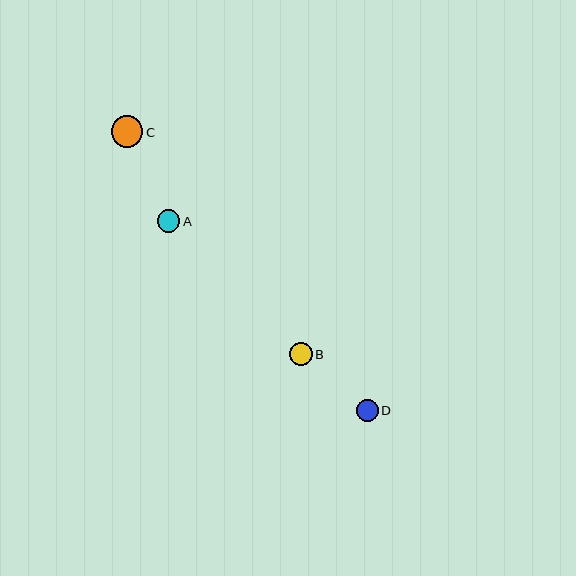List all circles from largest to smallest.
From largest to smallest: C, B, A, D.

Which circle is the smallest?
Circle D is the smallest with a size of approximately 22 pixels.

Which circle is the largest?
Circle C is the largest with a size of approximately 32 pixels.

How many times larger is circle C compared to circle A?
Circle C is approximately 1.4 times the size of circle A.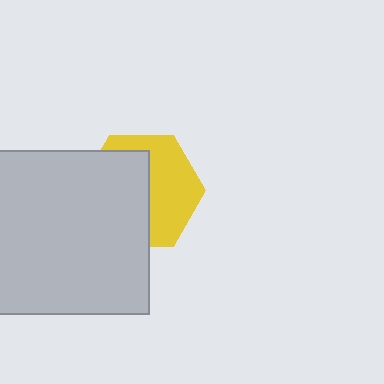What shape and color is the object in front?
The object in front is a light gray rectangle.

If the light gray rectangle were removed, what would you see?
You would see the complete yellow hexagon.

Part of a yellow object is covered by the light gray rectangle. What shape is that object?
It is a hexagon.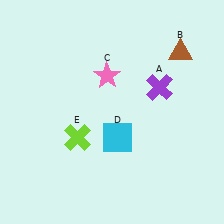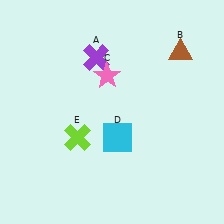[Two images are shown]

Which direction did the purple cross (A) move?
The purple cross (A) moved left.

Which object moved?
The purple cross (A) moved left.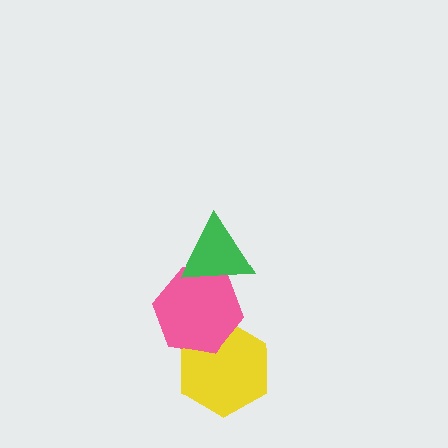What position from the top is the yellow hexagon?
The yellow hexagon is 3rd from the top.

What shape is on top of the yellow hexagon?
The pink hexagon is on top of the yellow hexagon.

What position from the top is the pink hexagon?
The pink hexagon is 2nd from the top.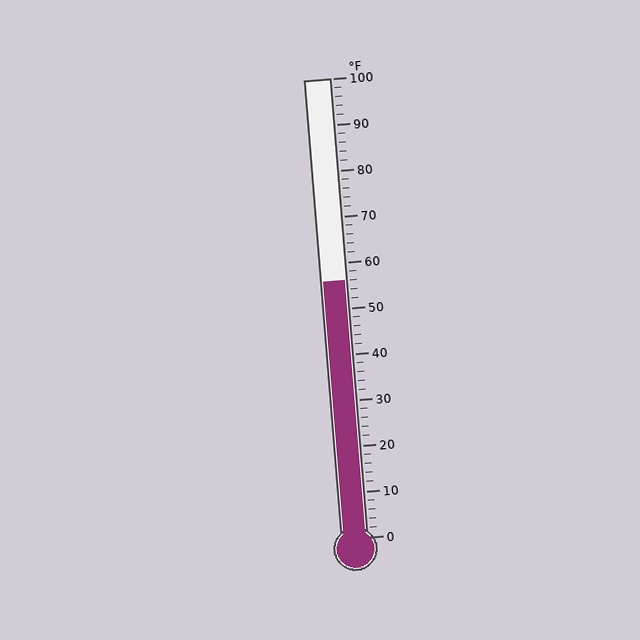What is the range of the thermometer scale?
The thermometer scale ranges from 0°F to 100°F.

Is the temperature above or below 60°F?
The temperature is below 60°F.